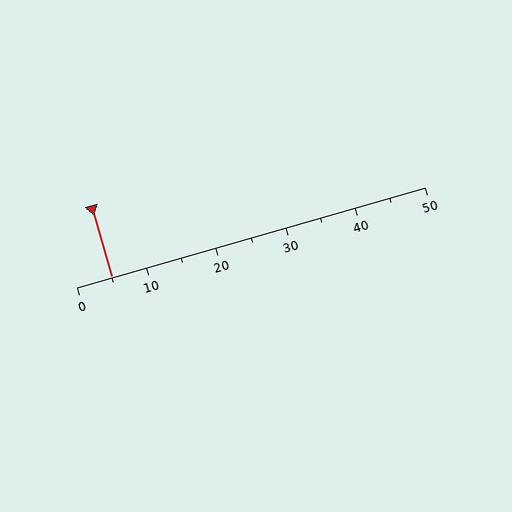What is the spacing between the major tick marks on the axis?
The major ticks are spaced 10 apart.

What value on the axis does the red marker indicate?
The marker indicates approximately 5.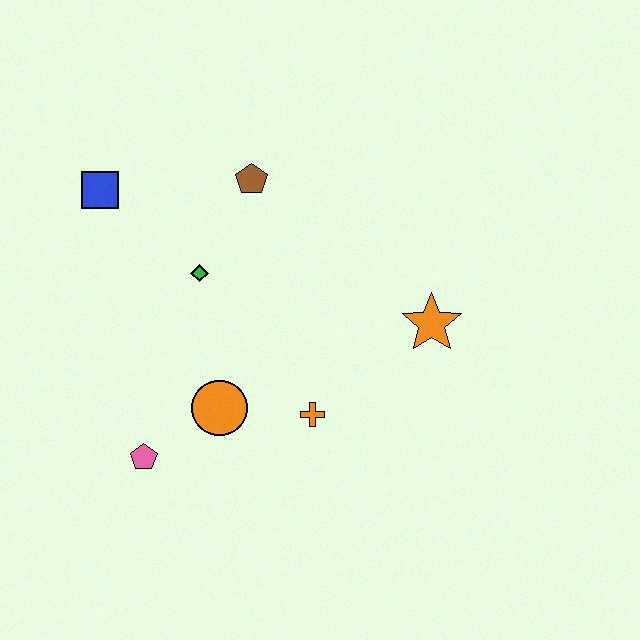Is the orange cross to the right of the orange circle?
Yes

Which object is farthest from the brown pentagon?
The pink pentagon is farthest from the brown pentagon.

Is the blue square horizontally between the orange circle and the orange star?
No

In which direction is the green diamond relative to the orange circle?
The green diamond is above the orange circle.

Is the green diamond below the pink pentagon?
No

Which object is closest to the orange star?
The orange cross is closest to the orange star.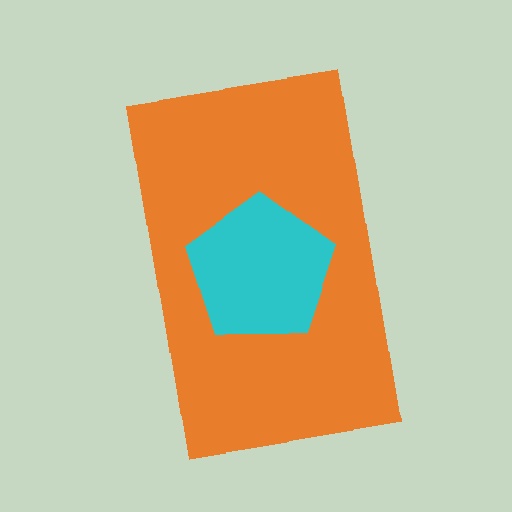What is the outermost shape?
The orange rectangle.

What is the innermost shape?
The cyan pentagon.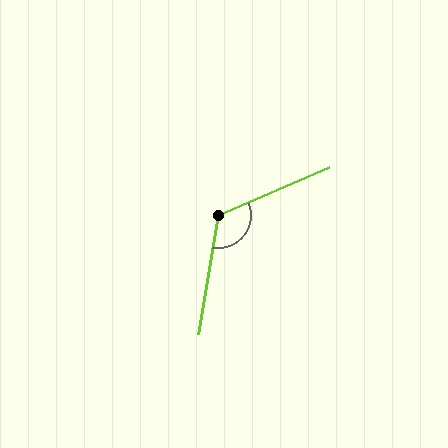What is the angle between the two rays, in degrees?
Approximately 123 degrees.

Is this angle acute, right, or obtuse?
It is obtuse.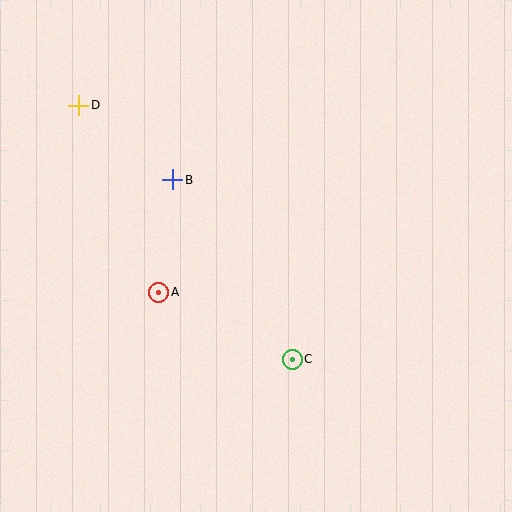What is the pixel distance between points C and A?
The distance between C and A is 149 pixels.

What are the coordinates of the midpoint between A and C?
The midpoint between A and C is at (226, 326).